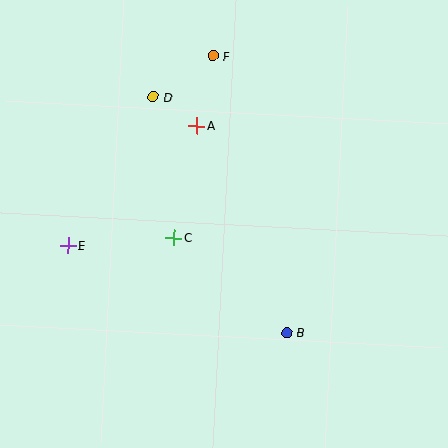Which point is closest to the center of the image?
Point C at (174, 238) is closest to the center.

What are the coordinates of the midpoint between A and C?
The midpoint between A and C is at (185, 182).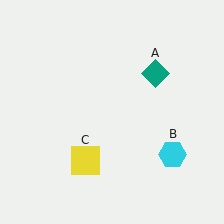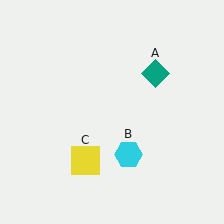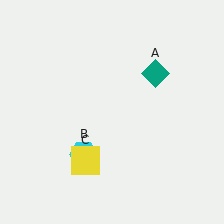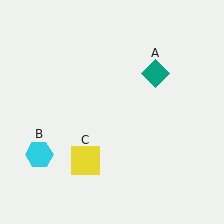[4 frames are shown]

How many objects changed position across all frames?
1 object changed position: cyan hexagon (object B).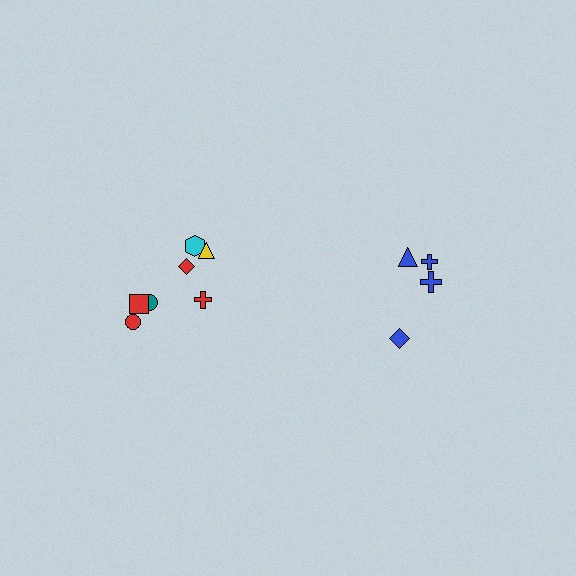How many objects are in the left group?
There are 7 objects.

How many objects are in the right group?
There are 4 objects.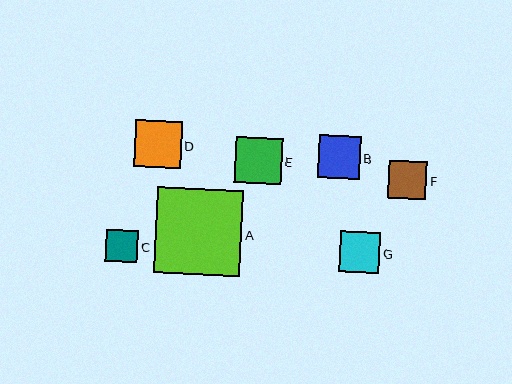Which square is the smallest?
Square C is the smallest with a size of approximately 32 pixels.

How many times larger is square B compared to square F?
Square B is approximately 1.1 times the size of square F.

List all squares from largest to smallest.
From largest to smallest: A, D, E, B, G, F, C.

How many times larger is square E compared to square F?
Square E is approximately 1.2 times the size of square F.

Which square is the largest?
Square A is the largest with a size of approximately 87 pixels.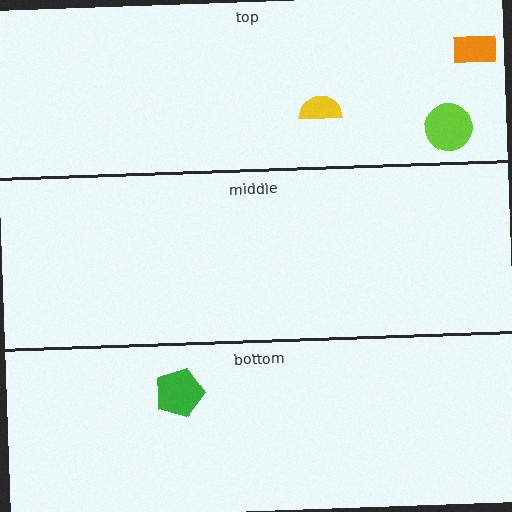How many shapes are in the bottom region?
1.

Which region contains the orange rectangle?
The top region.